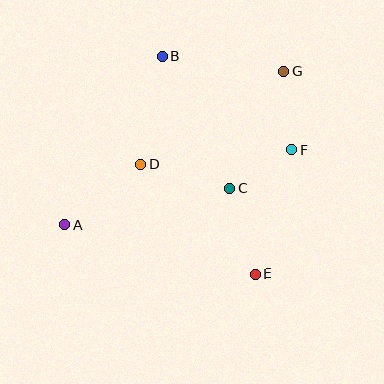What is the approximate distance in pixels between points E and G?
The distance between E and G is approximately 204 pixels.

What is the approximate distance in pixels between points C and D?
The distance between C and D is approximately 92 pixels.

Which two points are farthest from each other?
Points A and G are farthest from each other.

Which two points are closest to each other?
Points C and F are closest to each other.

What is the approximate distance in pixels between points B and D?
The distance between B and D is approximately 110 pixels.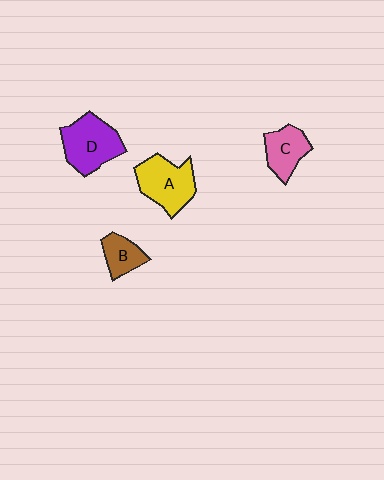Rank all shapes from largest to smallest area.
From largest to smallest: D (purple), A (yellow), C (pink), B (brown).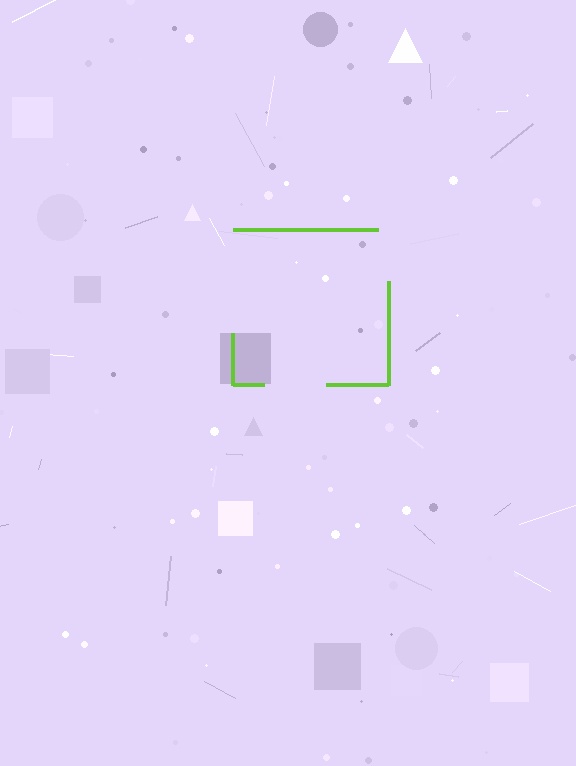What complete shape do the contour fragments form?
The contour fragments form a square.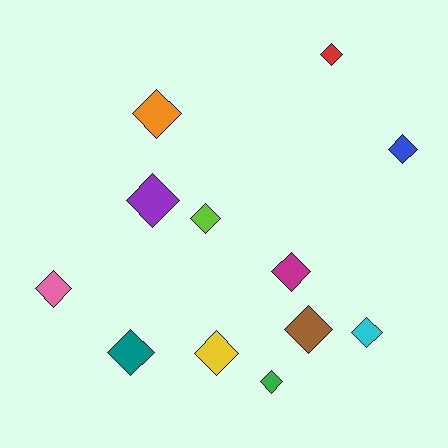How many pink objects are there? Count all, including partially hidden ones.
There is 1 pink object.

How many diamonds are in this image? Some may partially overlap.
There are 12 diamonds.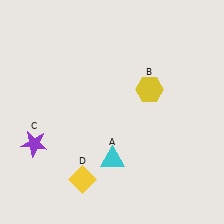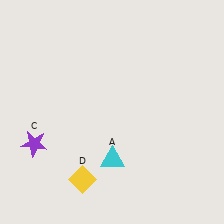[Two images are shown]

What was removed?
The yellow hexagon (B) was removed in Image 2.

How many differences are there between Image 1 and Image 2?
There is 1 difference between the two images.